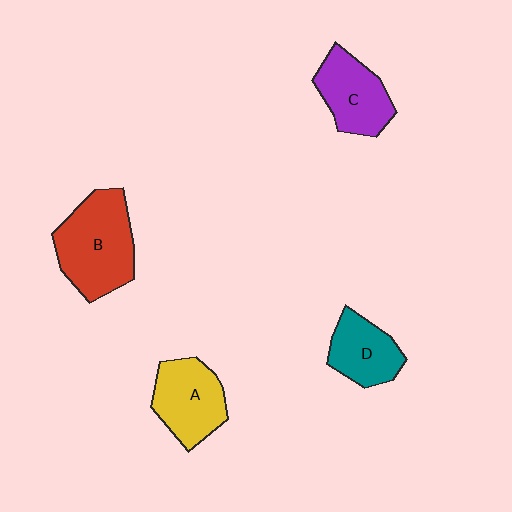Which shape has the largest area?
Shape B (red).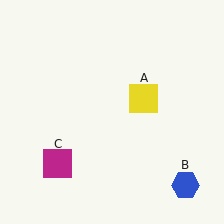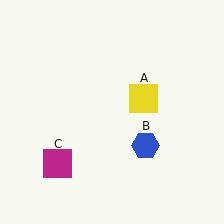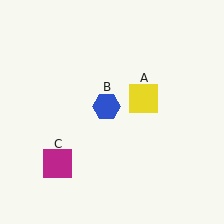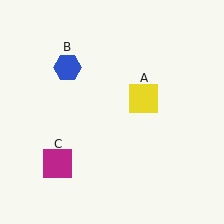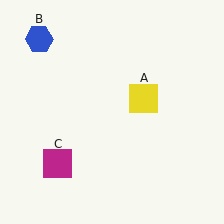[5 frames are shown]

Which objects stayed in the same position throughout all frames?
Yellow square (object A) and magenta square (object C) remained stationary.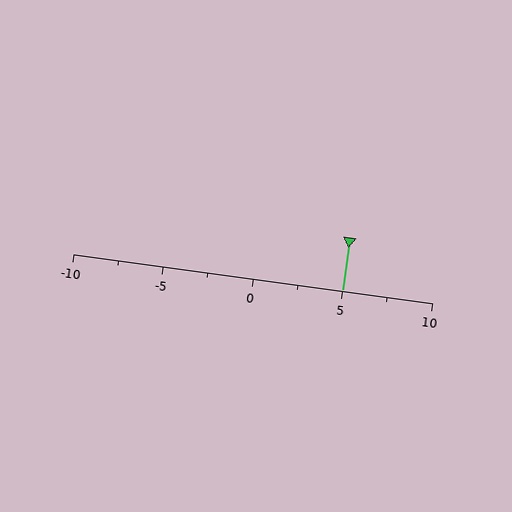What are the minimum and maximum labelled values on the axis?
The axis runs from -10 to 10.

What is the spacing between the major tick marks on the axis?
The major ticks are spaced 5 apart.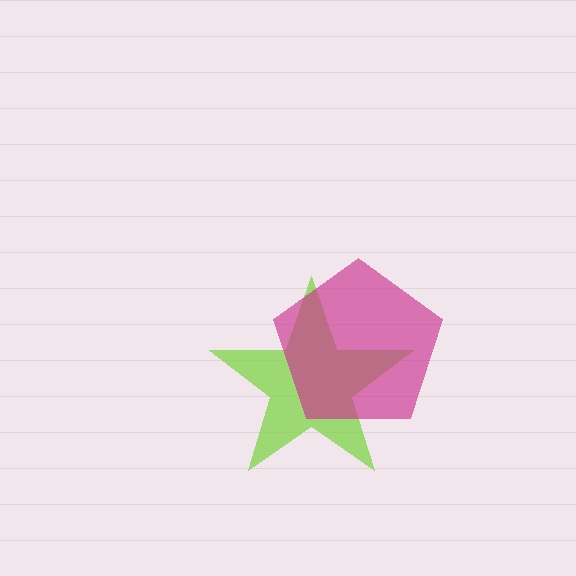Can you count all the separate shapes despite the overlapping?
Yes, there are 2 separate shapes.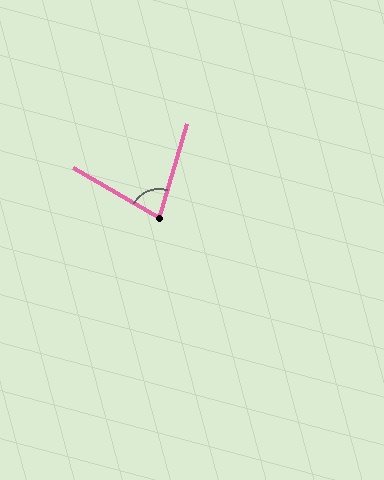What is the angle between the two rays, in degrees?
Approximately 77 degrees.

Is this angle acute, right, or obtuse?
It is acute.